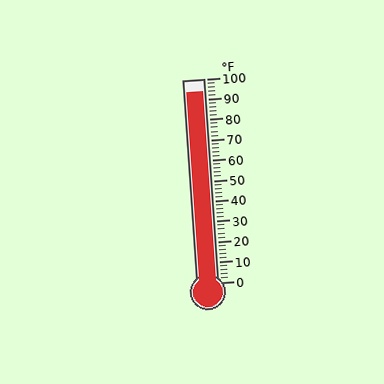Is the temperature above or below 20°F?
The temperature is above 20°F.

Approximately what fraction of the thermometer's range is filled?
The thermometer is filled to approximately 95% of its range.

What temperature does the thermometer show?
The thermometer shows approximately 94°F.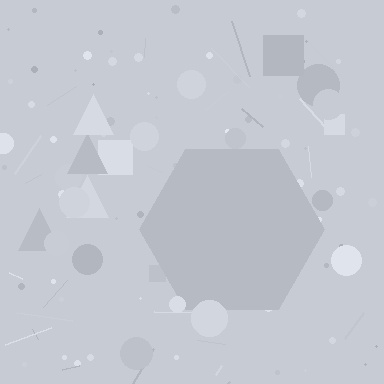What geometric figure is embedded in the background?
A hexagon is embedded in the background.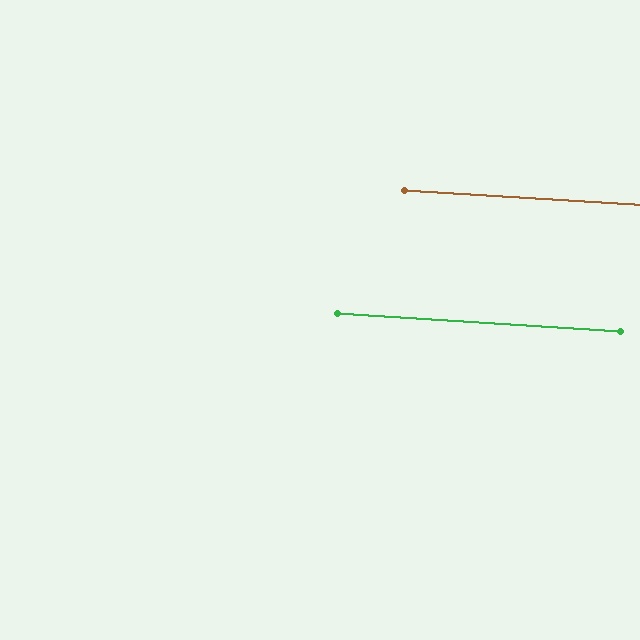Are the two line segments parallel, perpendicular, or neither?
Parallel — their directions differ by only 0.3°.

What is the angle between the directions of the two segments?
Approximately 0 degrees.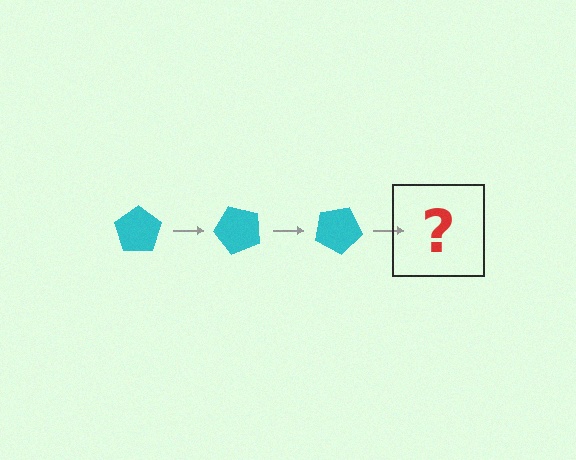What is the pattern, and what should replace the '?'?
The pattern is that the pentagon rotates 50 degrees each step. The '?' should be a cyan pentagon rotated 150 degrees.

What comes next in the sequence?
The next element should be a cyan pentagon rotated 150 degrees.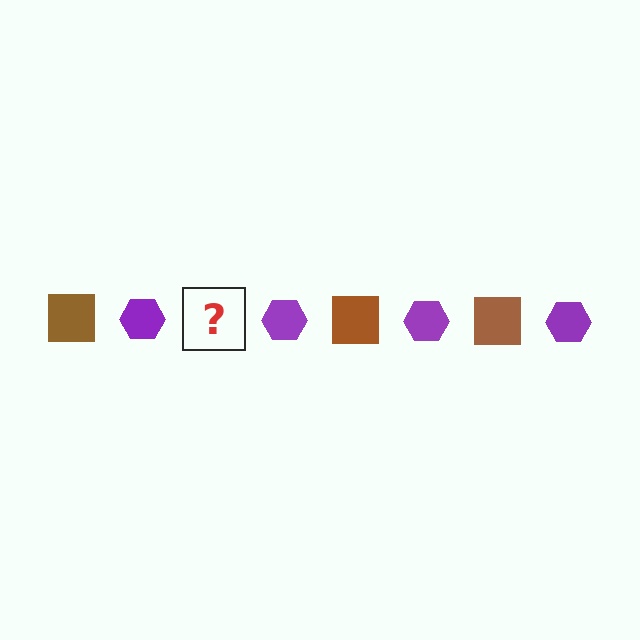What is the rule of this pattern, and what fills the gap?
The rule is that the pattern alternates between brown square and purple hexagon. The gap should be filled with a brown square.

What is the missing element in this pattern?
The missing element is a brown square.